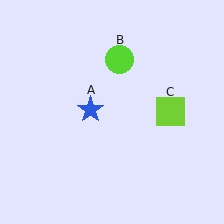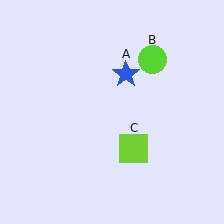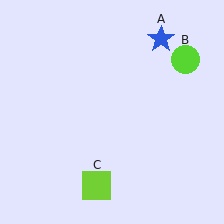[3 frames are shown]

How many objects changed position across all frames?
3 objects changed position: blue star (object A), lime circle (object B), lime square (object C).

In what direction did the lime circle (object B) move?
The lime circle (object B) moved right.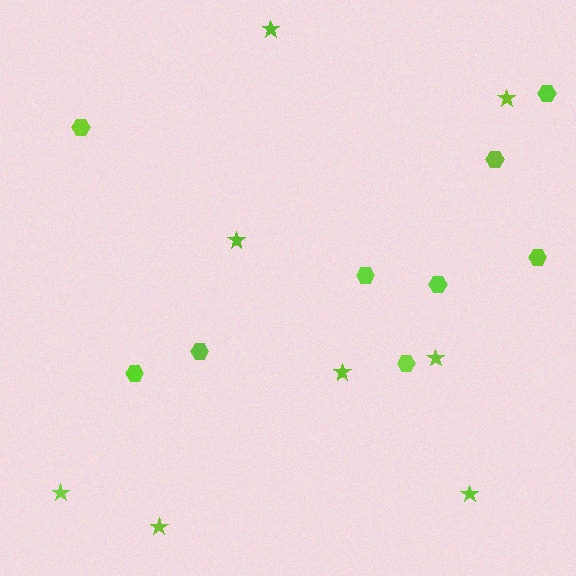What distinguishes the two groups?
There are 2 groups: one group of hexagons (9) and one group of stars (8).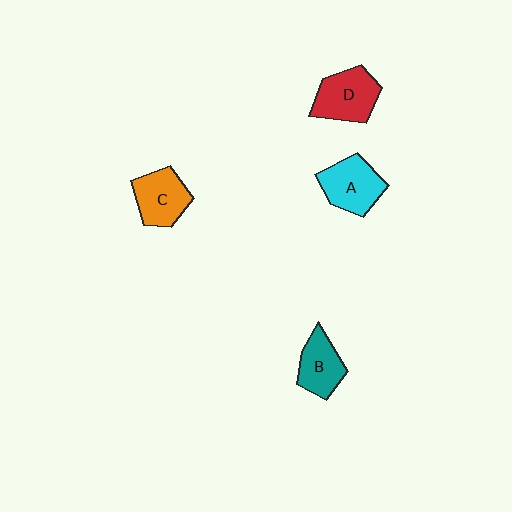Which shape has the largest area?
Shape D (red).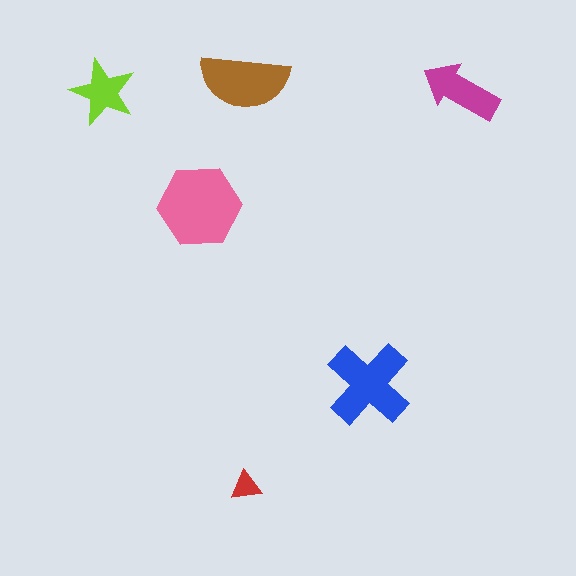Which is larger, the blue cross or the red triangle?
The blue cross.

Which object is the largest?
The pink hexagon.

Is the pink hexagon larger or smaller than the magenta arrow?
Larger.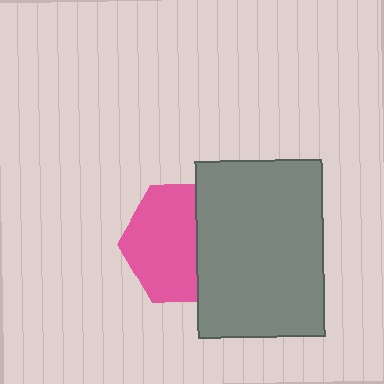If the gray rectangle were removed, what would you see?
You would see the complete pink hexagon.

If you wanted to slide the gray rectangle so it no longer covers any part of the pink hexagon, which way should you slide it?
Slide it right — that is the most direct way to separate the two shapes.